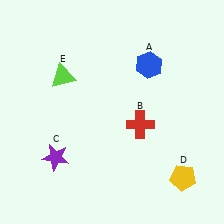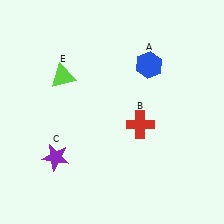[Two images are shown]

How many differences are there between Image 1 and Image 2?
There is 1 difference between the two images.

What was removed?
The yellow pentagon (D) was removed in Image 2.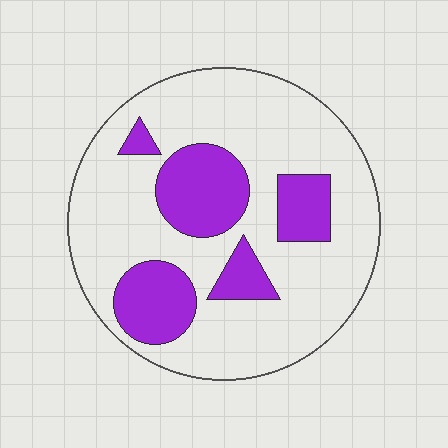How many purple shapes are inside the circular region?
5.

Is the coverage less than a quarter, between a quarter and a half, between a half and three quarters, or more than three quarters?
Between a quarter and a half.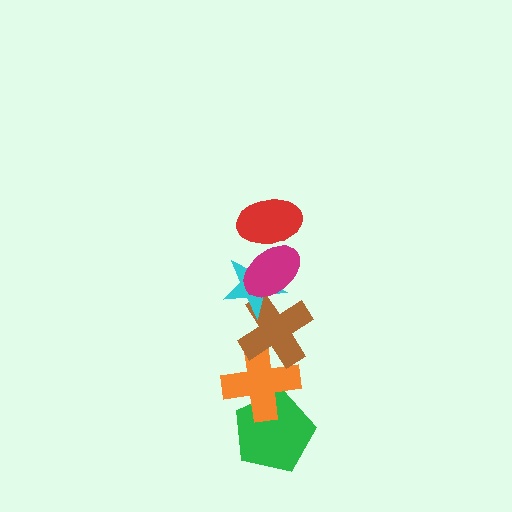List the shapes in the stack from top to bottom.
From top to bottom: the red ellipse, the magenta ellipse, the cyan star, the brown cross, the orange cross, the green pentagon.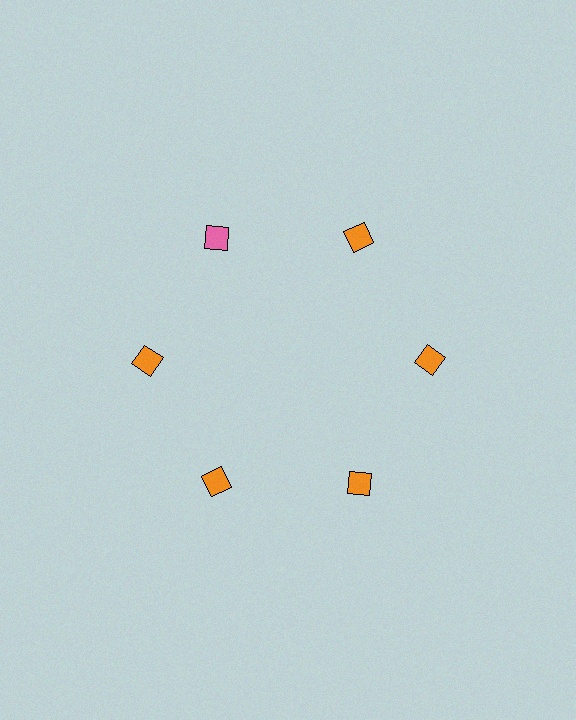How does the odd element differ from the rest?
It has a different color: pink instead of orange.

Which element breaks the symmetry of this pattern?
The pink diamond at roughly the 11 o'clock position breaks the symmetry. All other shapes are orange diamonds.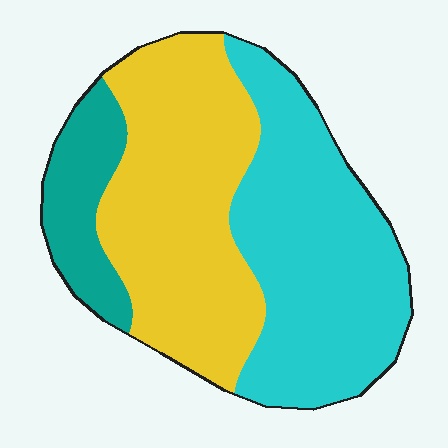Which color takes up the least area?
Teal, at roughly 15%.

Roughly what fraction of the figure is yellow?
Yellow takes up about two fifths (2/5) of the figure.